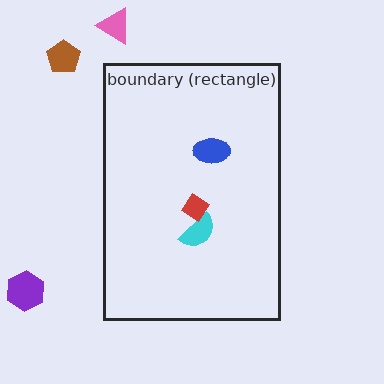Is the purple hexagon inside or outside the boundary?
Outside.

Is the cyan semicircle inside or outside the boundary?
Inside.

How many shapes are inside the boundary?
3 inside, 3 outside.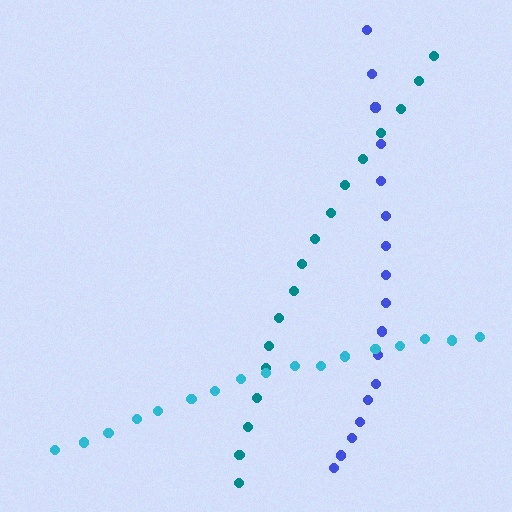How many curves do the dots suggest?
There are 3 distinct paths.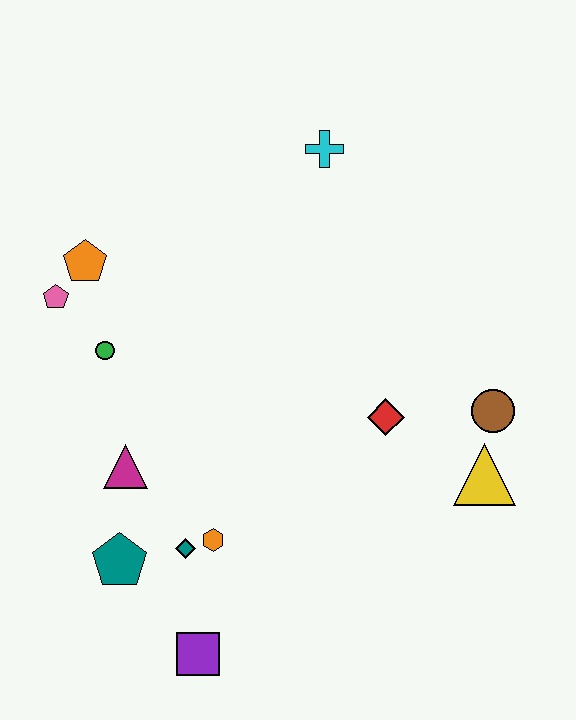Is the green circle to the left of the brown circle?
Yes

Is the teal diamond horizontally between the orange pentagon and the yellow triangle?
Yes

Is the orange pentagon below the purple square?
No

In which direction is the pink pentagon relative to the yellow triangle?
The pink pentagon is to the left of the yellow triangle.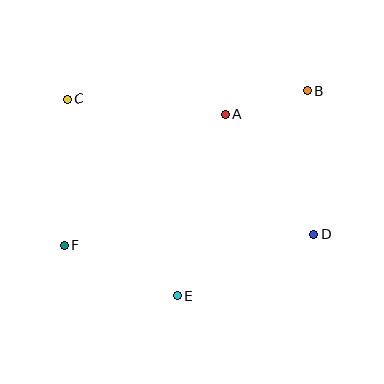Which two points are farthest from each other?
Points B and F are farthest from each other.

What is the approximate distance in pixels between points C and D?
The distance between C and D is approximately 281 pixels.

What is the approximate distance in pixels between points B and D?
The distance between B and D is approximately 143 pixels.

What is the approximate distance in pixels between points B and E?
The distance between B and E is approximately 242 pixels.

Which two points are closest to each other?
Points A and B are closest to each other.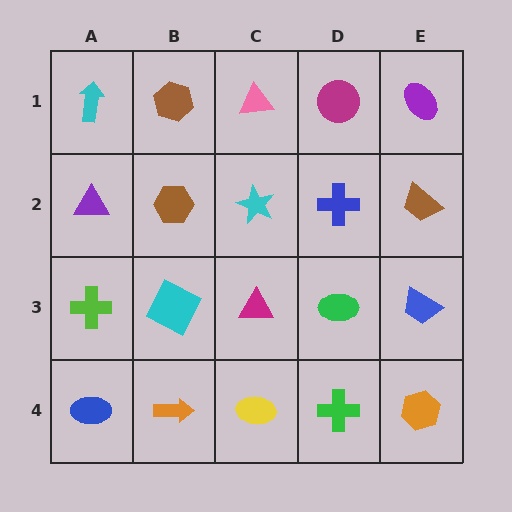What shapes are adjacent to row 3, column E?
A brown trapezoid (row 2, column E), an orange hexagon (row 4, column E), a green ellipse (row 3, column D).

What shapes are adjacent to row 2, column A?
A cyan arrow (row 1, column A), a lime cross (row 3, column A), a brown hexagon (row 2, column B).